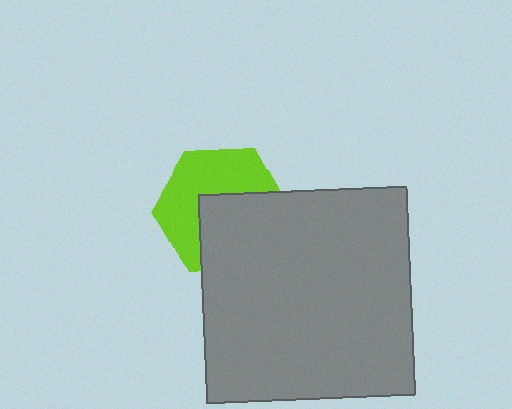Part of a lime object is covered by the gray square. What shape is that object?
It is a hexagon.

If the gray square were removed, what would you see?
You would see the complete lime hexagon.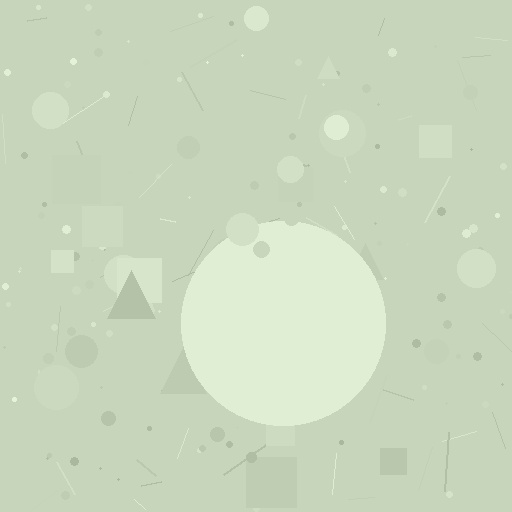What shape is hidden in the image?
A circle is hidden in the image.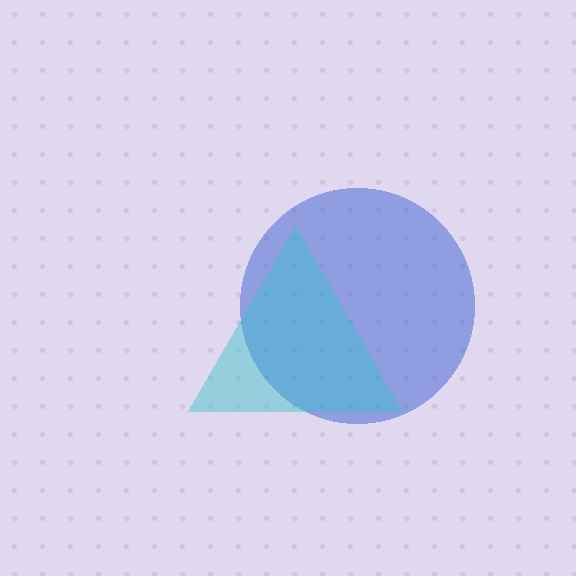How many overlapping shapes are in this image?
There are 2 overlapping shapes in the image.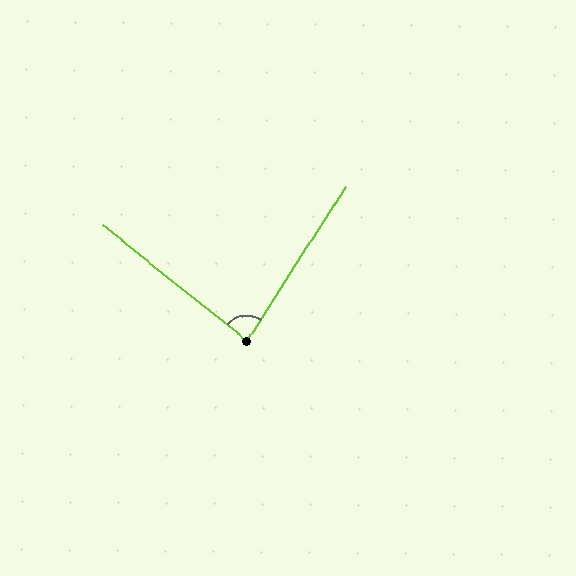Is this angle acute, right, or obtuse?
It is acute.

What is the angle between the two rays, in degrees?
Approximately 84 degrees.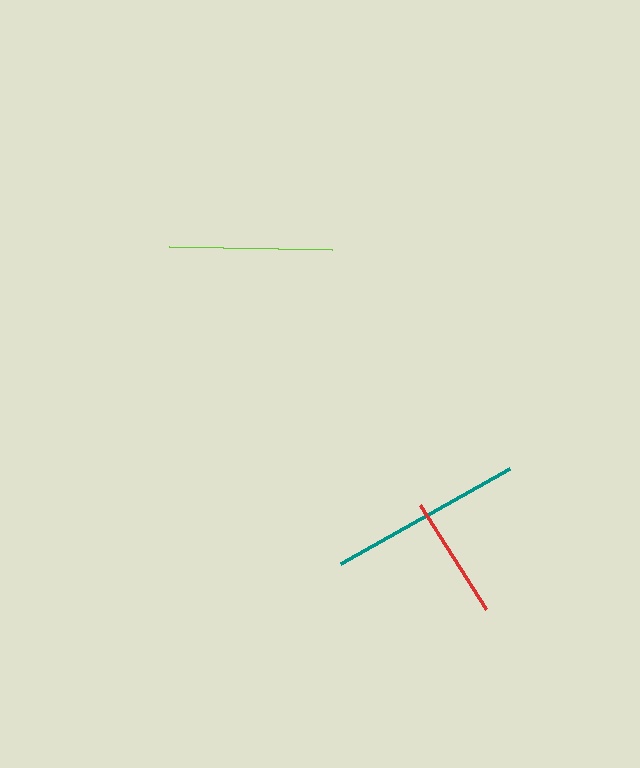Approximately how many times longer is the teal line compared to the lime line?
The teal line is approximately 1.2 times the length of the lime line.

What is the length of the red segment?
The red segment is approximately 123 pixels long.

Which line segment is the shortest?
The red line is the shortest at approximately 123 pixels.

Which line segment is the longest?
The teal line is the longest at approximately 195 pixels.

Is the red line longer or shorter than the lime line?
The lime line is longer than the red line.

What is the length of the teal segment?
The teal segment is approximately 195 pixels long.